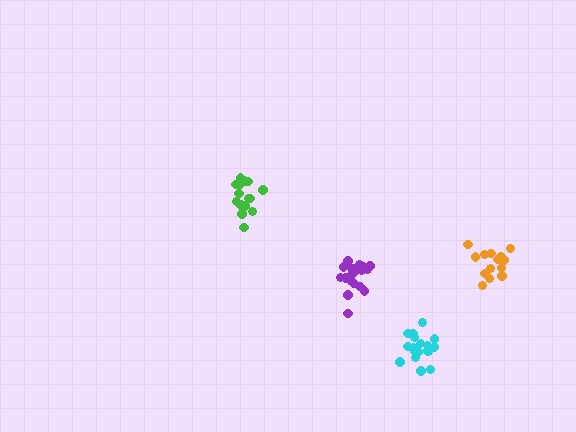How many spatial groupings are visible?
There are 4 spatial groupings.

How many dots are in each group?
Group 1: 20 dots, Group 2: 15 dots, Group 3: 15 dots, Group 4: 19 dots (69 total).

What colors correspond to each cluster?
The clusters are colored: purple, orange, green, cyan.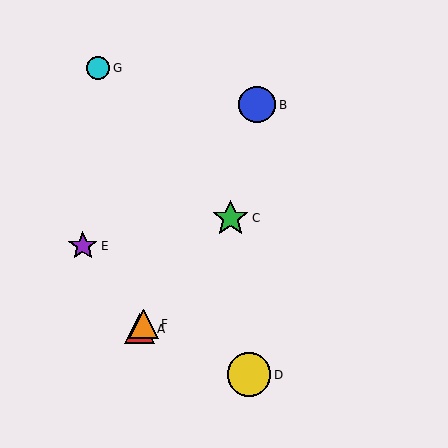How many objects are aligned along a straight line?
3 objects (A, C, F) are aligned along a straight line.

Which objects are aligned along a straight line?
Objects A, C, F are aligned along a straight line.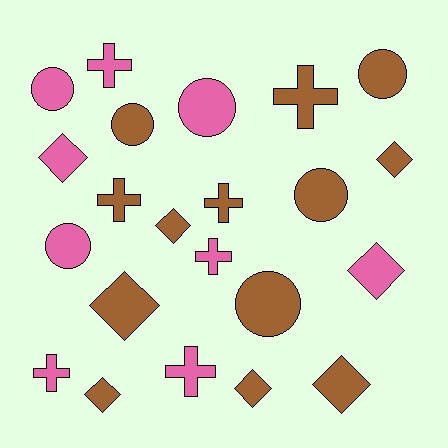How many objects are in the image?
There are 22 objects.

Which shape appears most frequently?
Diamond, with 8 objects.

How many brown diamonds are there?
There are 6 brown diamonds.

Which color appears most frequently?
Brown, with 13 objects.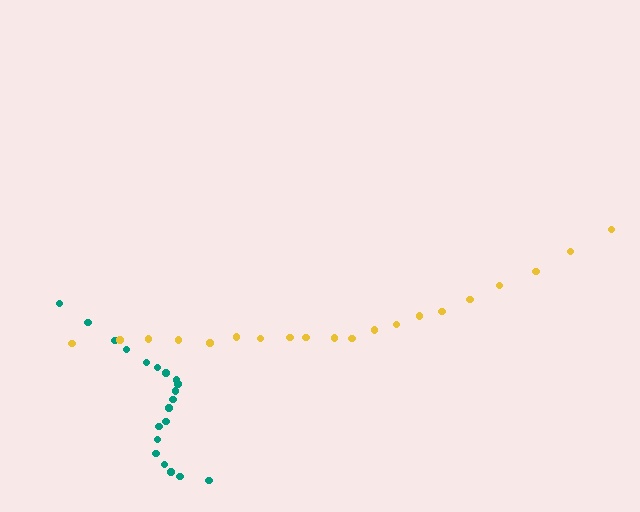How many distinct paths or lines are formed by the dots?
There are 2 distinct paths.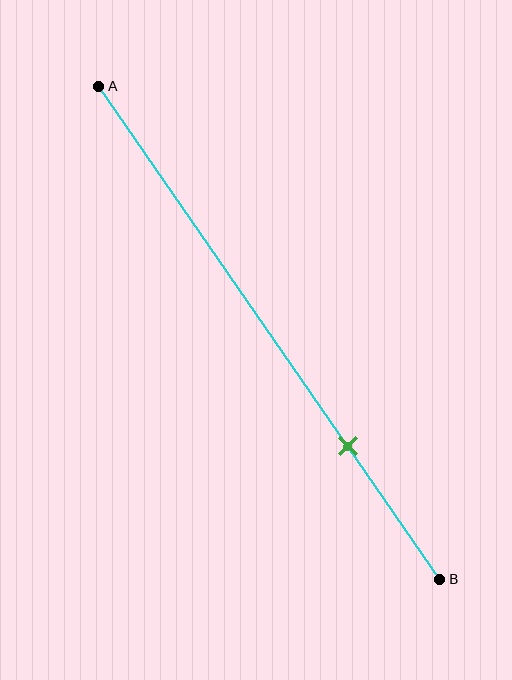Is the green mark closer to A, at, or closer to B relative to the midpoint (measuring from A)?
The green mark is closer to point B than the midpoint of segment AB.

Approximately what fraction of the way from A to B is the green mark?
The green mark is approximately 75% of the way from A to B.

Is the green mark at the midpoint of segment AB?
No, the mark is at about 75% from A, not at the 50% midpoint.